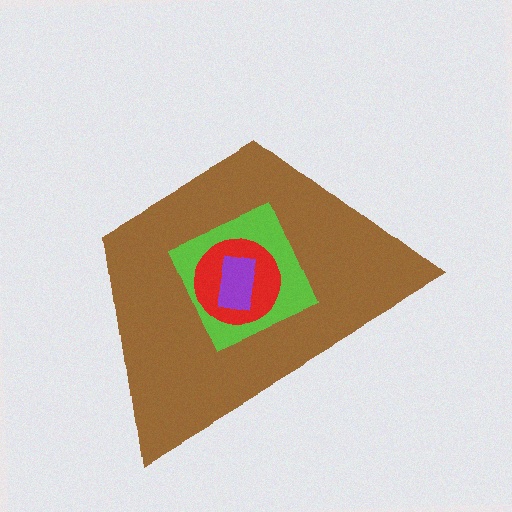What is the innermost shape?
The purple rectangle.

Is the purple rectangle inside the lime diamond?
Yes.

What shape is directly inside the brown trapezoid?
The lime diamond.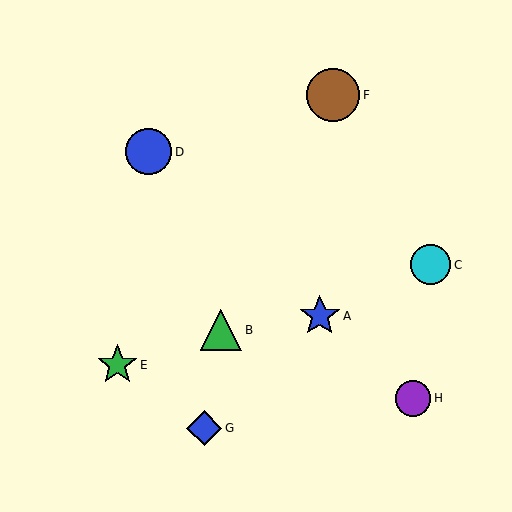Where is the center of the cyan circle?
The center of the cyan circle is at (431, 265).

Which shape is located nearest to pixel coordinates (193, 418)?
The blue diamond (labeled G) at (204, 428) is nearest to that location.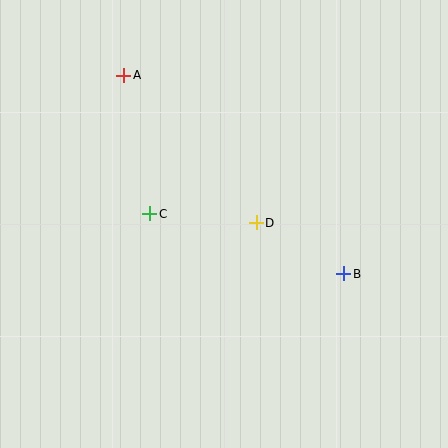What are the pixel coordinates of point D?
Point D is at (256, 223).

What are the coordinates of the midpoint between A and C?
The midpoint between A and C is at (137, 145).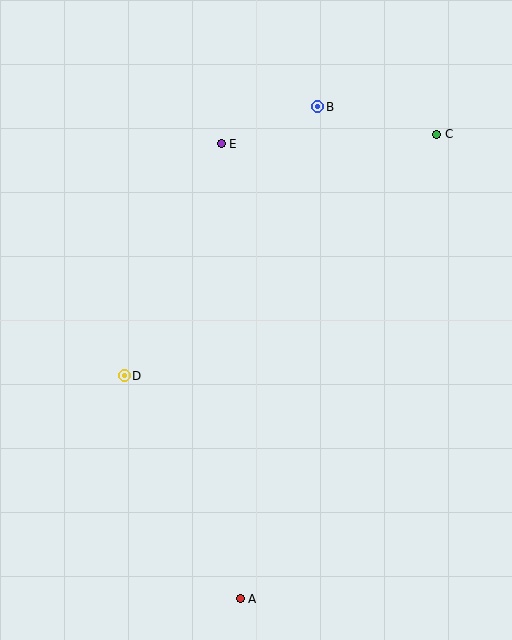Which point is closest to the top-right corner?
Point C is closest to the top-right corner.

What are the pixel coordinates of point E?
Point E is at (221, 144).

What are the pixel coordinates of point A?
Point A is at (240, 599).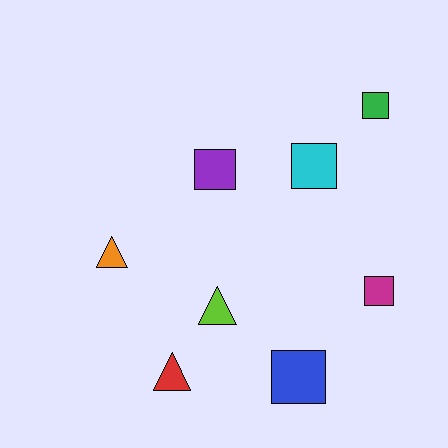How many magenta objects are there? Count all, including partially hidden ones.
There is 1 magenta object.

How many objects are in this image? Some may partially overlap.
There are 8 objects.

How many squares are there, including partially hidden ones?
There are 5 squares.